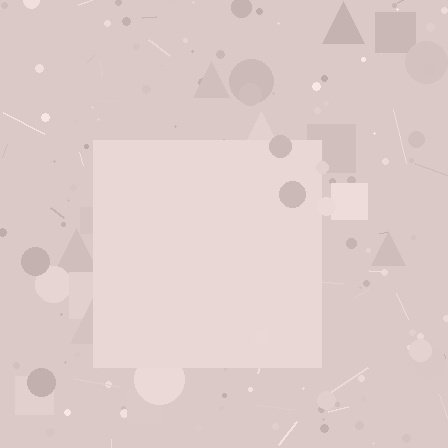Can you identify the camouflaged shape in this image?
The camouflaged shape is a square.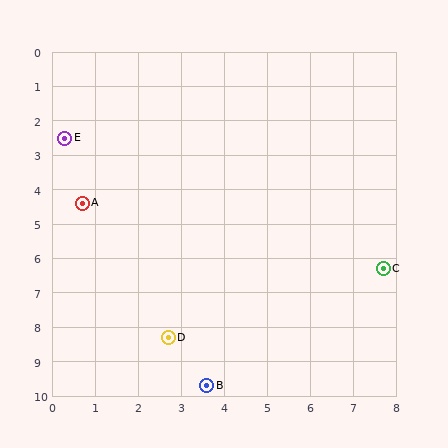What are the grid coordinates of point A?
Point A is at approximately (0.7, 4.4).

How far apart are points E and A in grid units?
Points E and A are about 1.9 grid units apart.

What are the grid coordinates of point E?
Point E is at approximately (0.3, 2.5).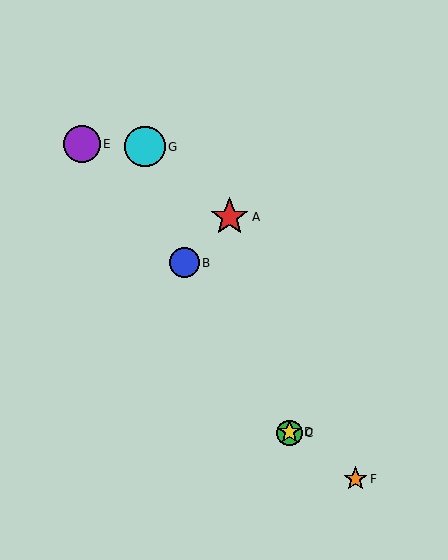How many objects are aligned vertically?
2 objects (C, D) are aligned vertically.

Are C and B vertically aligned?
No, C is at x≈289 and B is at x≈184.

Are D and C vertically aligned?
Yes, both are at x≈289.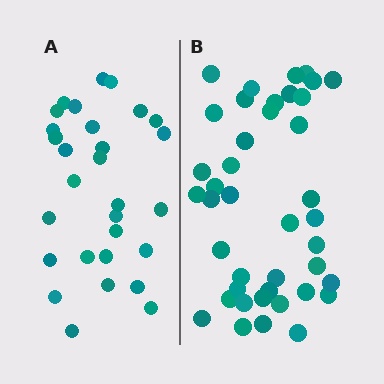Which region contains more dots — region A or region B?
Region B (the right region) has more dots.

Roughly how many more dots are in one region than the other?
Region B has roughly 12 or so more dots than region A.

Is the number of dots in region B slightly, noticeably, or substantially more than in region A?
Region B has noticeably more, but not dramatically so. The ratio is roughly 1.4 to 1.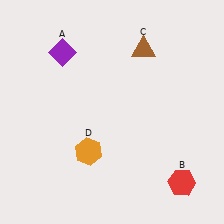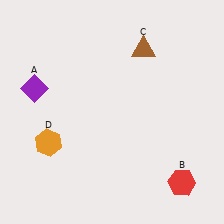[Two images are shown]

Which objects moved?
The objects that moved are: the purple diamond (A), the orange hexagon (D).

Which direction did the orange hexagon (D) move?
The orange hexagon (D) moved left.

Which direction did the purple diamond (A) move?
The purple diamond (A) moved down.